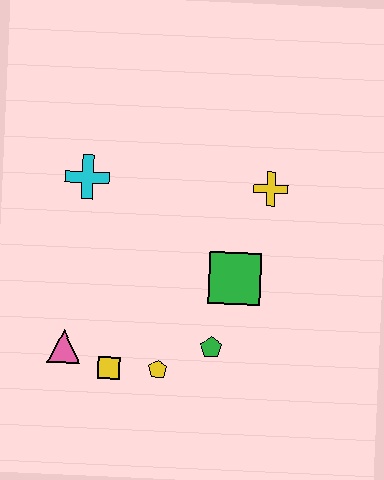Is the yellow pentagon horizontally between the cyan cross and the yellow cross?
Yes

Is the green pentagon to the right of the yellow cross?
No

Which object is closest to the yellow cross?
The green square is closest to the yellow cross.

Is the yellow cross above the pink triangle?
Yes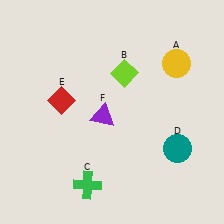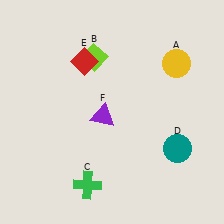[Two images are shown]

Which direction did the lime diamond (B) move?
The lime diamond (B) moved left.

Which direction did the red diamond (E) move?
The red diamond (E) moved up.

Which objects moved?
The objects that moved are: the lime diamond (B), the red diamond (E).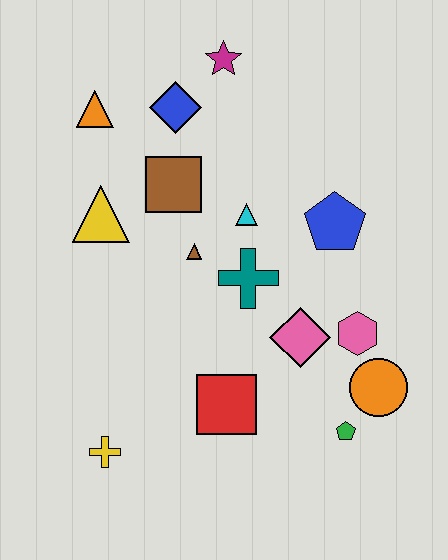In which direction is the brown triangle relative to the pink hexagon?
The brown triangle is to the left of the pink hexagon.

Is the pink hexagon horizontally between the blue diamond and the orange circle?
Yes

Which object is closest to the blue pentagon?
The cyan triangle is closest to the blue pentagon.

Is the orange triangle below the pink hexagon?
No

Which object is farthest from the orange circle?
The orange triangle is farthest from the orange circle.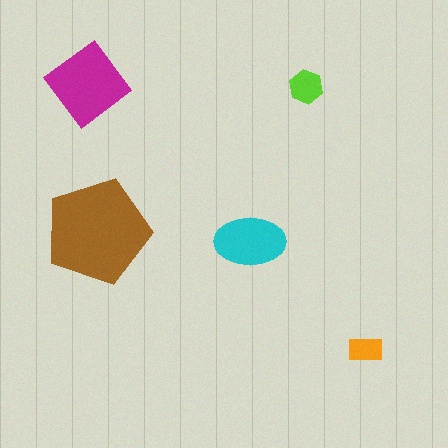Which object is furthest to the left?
The magenta diamond is leftmost.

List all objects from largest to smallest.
The brown pentagon, the magenta diamond, the cyan ellipse, the lime hexagon, the orange rectangle.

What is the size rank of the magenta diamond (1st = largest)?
2nd.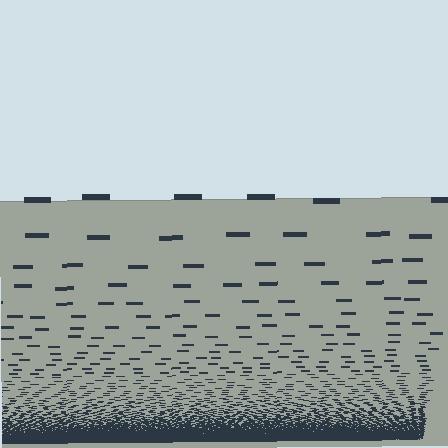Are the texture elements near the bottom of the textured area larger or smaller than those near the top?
Smaller. The gradient is inverted — elements near the bottom are smaller and denser.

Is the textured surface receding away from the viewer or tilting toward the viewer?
The surface appears to tilt toward the viewer. Texture elements get larger and sparser toward the top.